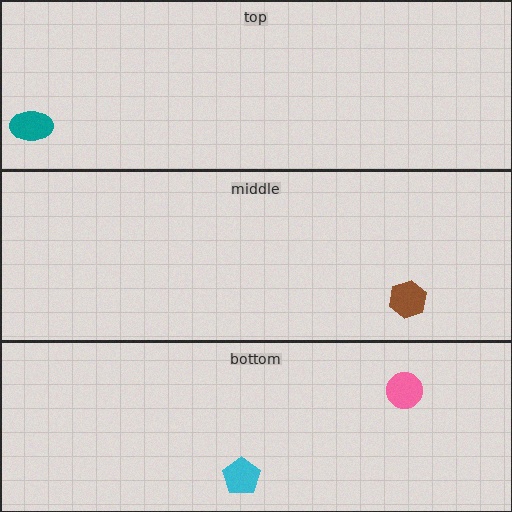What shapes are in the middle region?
The brown hexagon.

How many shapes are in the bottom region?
2.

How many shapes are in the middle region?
1.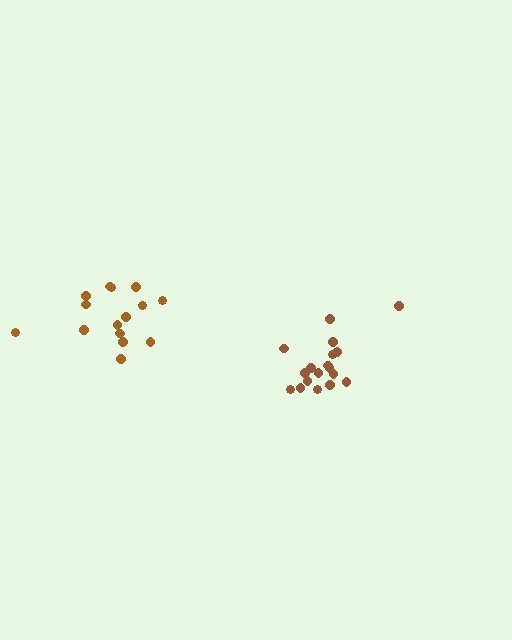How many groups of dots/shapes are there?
There are 2 groups.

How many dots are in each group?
Group 1: 15 dots, Group 2: 19 dots (34 total).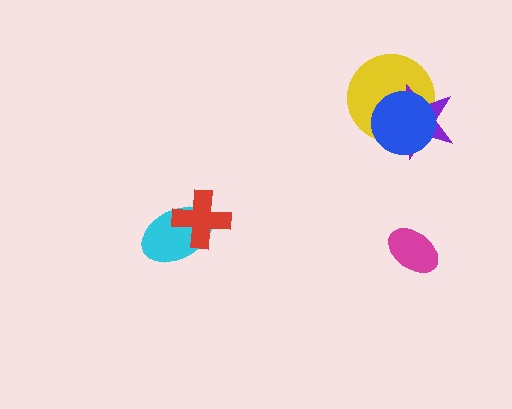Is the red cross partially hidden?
No, no other shape covers it.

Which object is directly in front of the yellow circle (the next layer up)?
The purple star is directly in front of the yellow circle.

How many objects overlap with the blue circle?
2 objects overlap with the blue circle.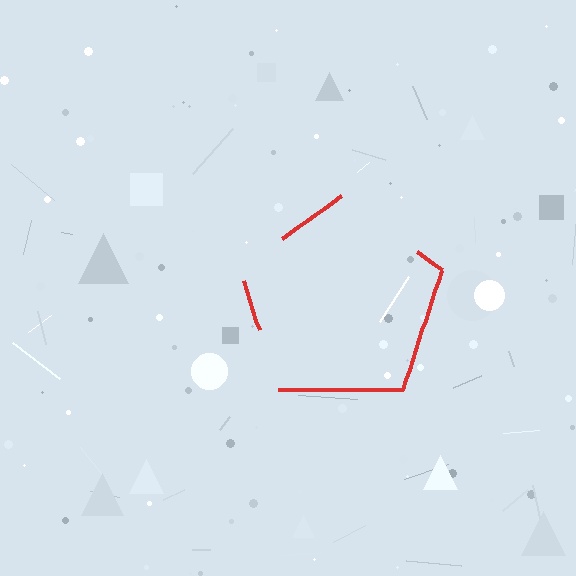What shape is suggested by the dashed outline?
The dashed outline suggests a pentagon.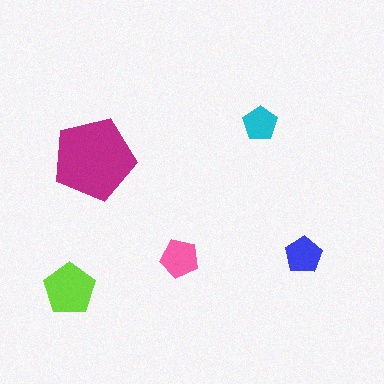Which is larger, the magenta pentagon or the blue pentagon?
The magenta one.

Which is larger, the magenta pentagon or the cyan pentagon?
The magenta one.